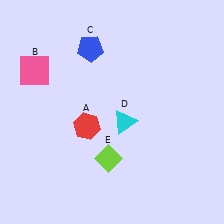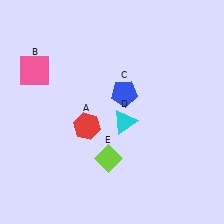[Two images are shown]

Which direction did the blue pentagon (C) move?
The blue pentagon (C) moved down.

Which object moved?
The blue pentagon (C) moved down.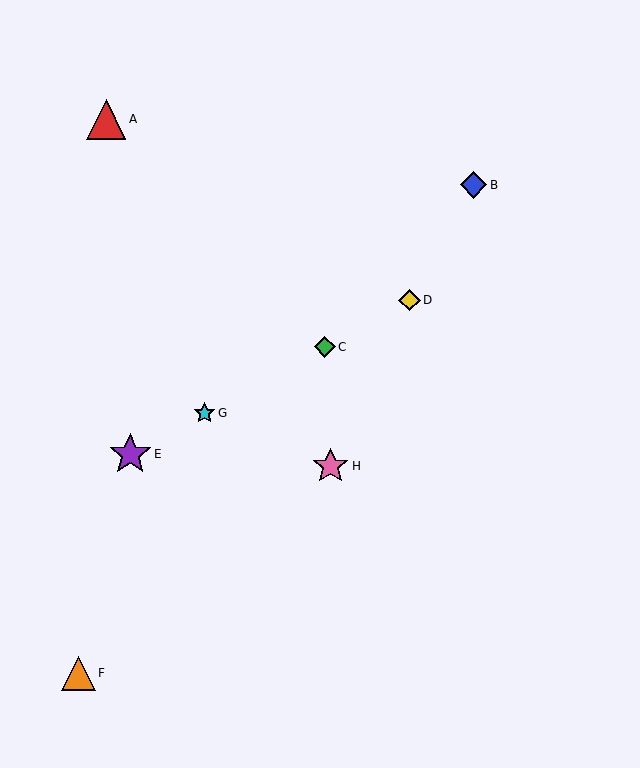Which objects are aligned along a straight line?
Objects C, D, E, G are aligned along a straight line.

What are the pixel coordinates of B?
Object B is at (474, 185).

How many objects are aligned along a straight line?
4 objects (C, D, E, G) are aligned along a straight line.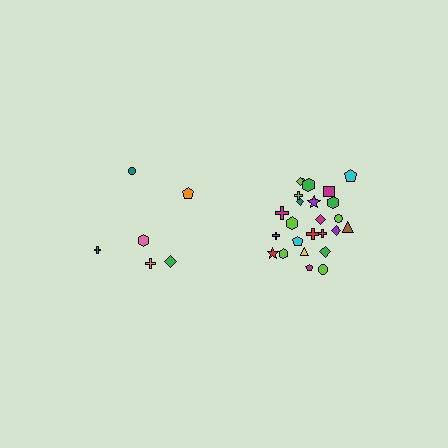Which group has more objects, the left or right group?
The right group.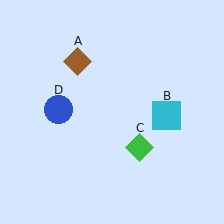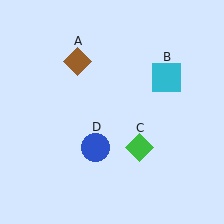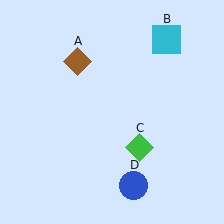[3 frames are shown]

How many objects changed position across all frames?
2 objects changed position: cyan square (object B), blue circle (object D).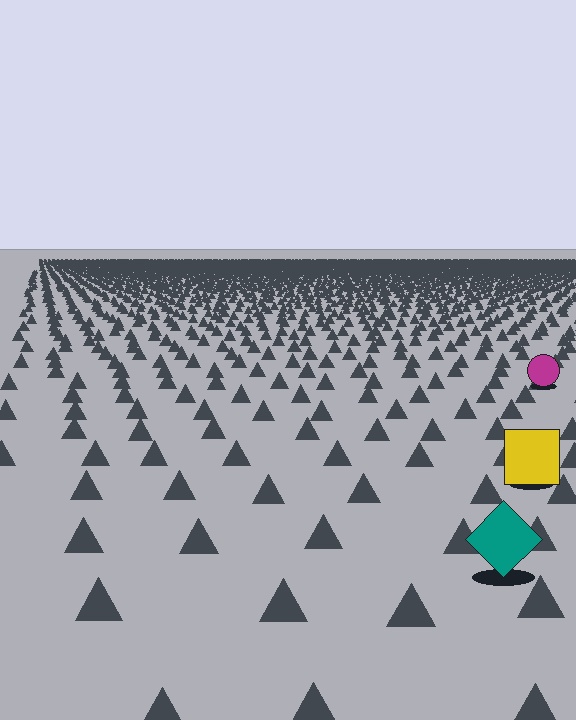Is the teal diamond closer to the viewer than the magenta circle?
Yes. The teal diamond is closer — you can tell from the texture gradient: the ground texture is coarser near it.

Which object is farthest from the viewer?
The magenta circle is farthest from the viewer. It appears smaller and the ground texture around it is denser.